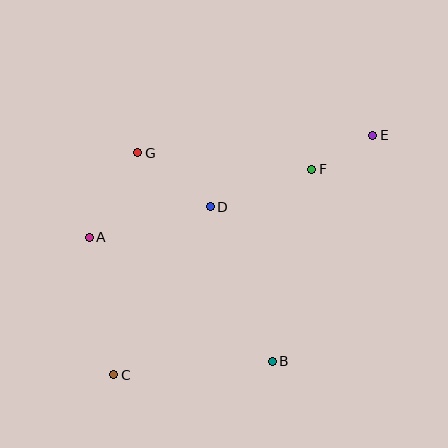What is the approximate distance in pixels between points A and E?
The distance between A and E is approximately 301 pixels.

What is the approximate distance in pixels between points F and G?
The distance between F and G is approximately 175 pixels.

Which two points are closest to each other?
Points E and F are closest to each other.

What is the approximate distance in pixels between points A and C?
The distance between A and C is approximately 140 pixels.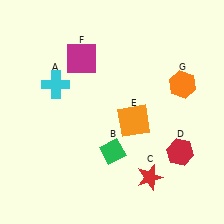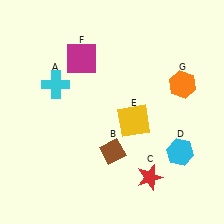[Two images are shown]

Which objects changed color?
B changed from green to brown. D changed from red to cyan. E changed from orange to yellow.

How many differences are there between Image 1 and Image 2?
There are 3 differences between the two images.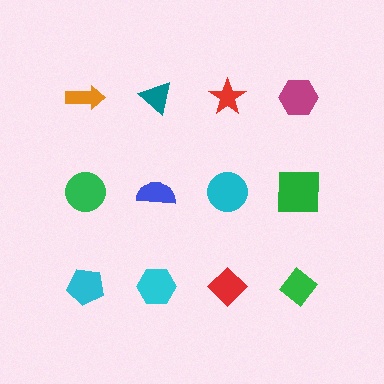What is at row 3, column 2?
A cyan hexagon.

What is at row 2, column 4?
A green square.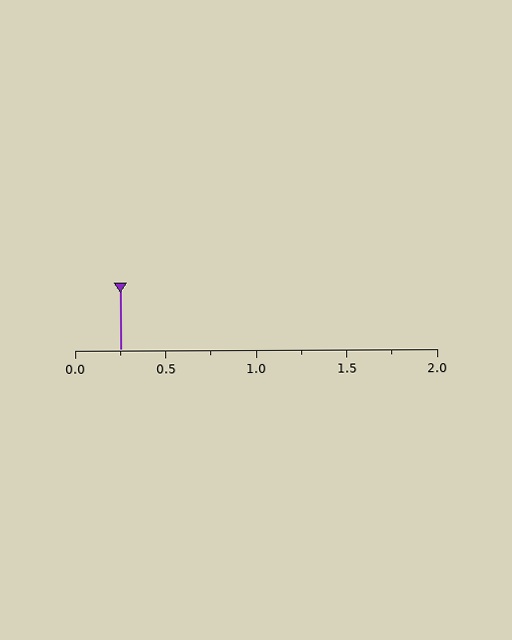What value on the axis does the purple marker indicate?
The marker indicates approximately 0.25.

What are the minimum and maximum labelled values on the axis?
The axis runs from 0.0 to 2.0.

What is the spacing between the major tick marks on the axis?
The major ticks are spaced 0.5 apart.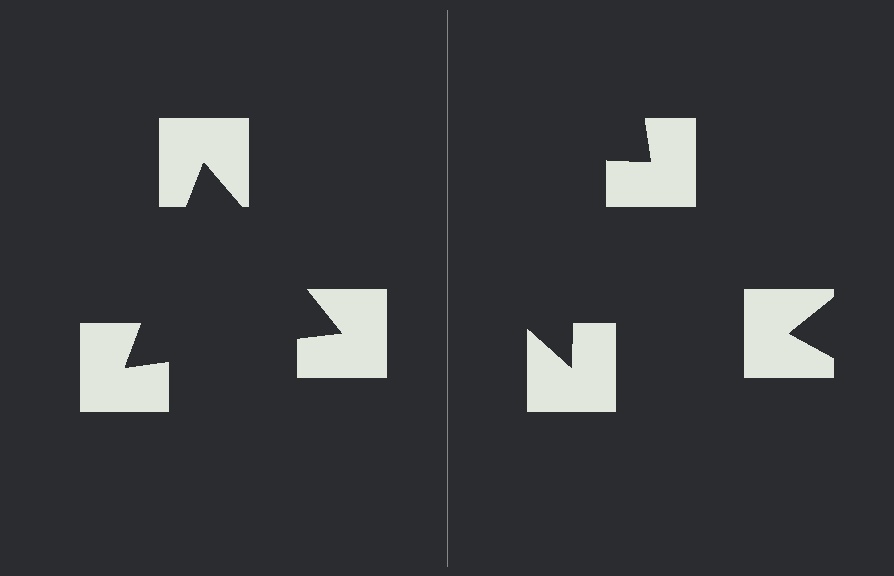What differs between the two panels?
The notched squares are positioned identically on both sides; only the wedge orientations differ. On the left they align to a triangle; on the right they are misaligned.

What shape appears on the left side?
An illusory triangle.